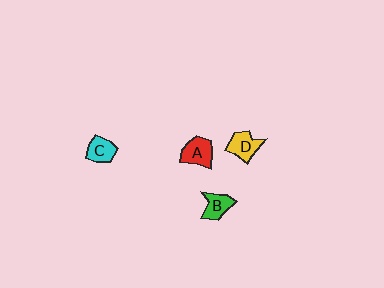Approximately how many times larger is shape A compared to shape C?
Approximately 1.3 times.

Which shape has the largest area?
Shape A (red).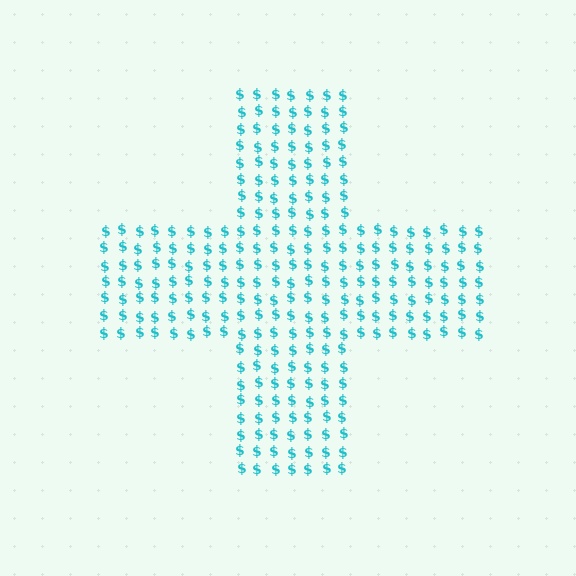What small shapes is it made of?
It is made of small dollar signs.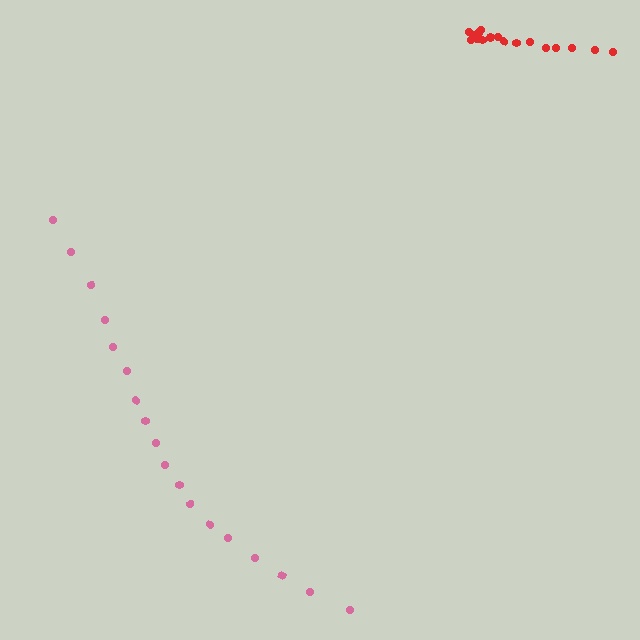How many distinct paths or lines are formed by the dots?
There are 2 distinct paths.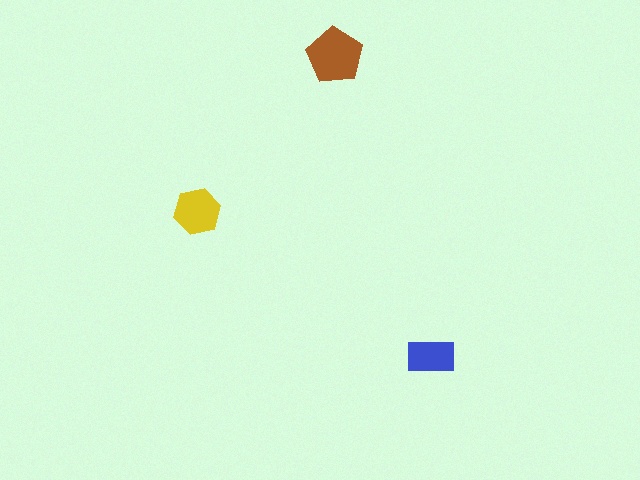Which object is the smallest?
The blue rectangle.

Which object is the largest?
The brown pentagon.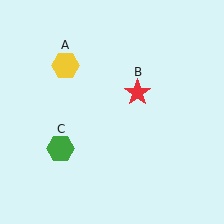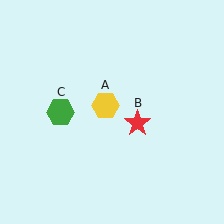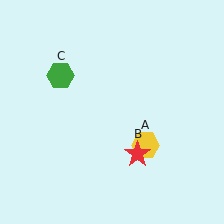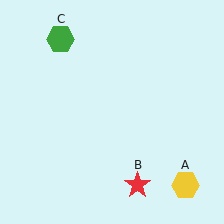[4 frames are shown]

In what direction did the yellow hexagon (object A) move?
The yellow hexagon (object A) moved down and to the right.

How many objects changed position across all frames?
3 objects changed position: yellow hexagon (object A), red star (object B), green hexagon (object C).